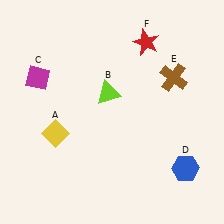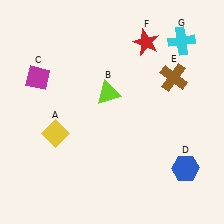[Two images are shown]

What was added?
A cyan cross (G) was added in Image 2.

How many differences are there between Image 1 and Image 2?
There is 1 difference between the two images.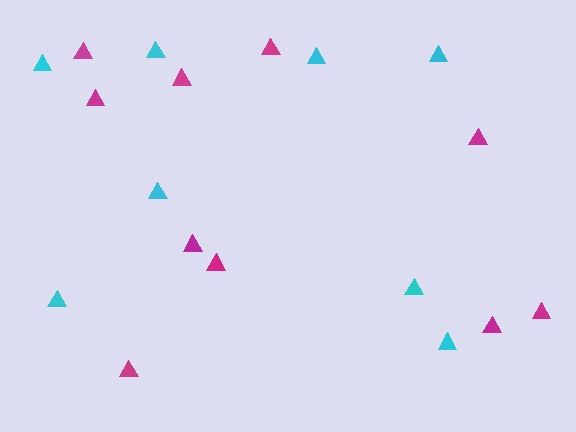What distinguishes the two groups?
There are 2 groups: one group of magenta triangles (10) and one group of cyan triangles (8).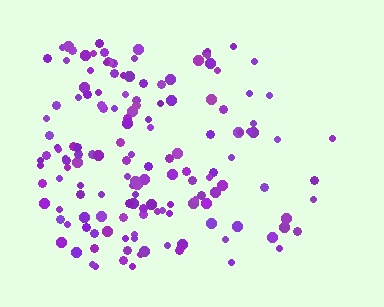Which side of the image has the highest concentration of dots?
The left.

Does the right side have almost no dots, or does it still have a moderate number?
Still a moderate number, just noticeably fewer than the left.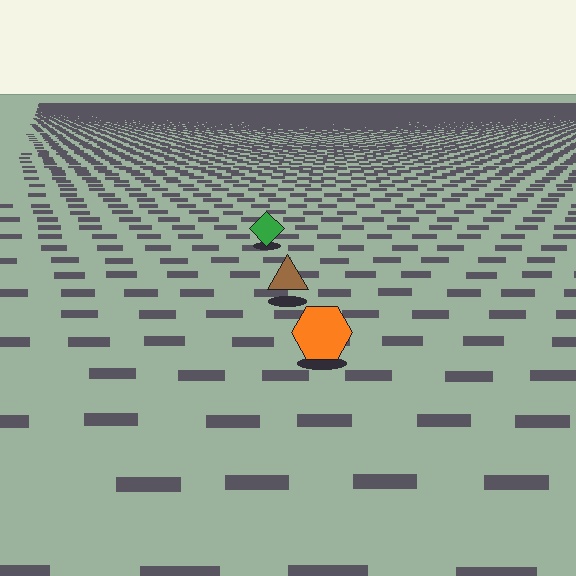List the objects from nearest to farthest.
From nearest to farthest: the orange hexagon, the brown triangle, the green diamond.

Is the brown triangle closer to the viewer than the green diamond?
Yes. The brown triangle is closer — you can tell from the texture gradient: the ground texture is coarser near it.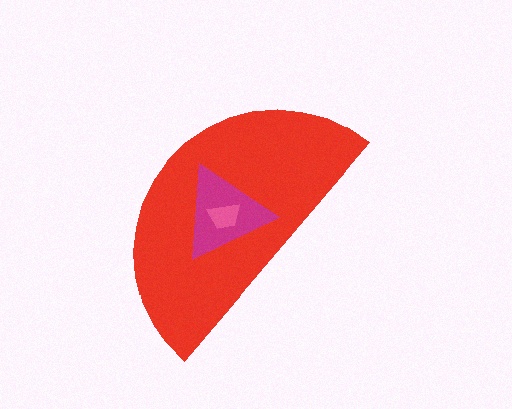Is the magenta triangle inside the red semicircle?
Yes.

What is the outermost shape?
The red semicircle.